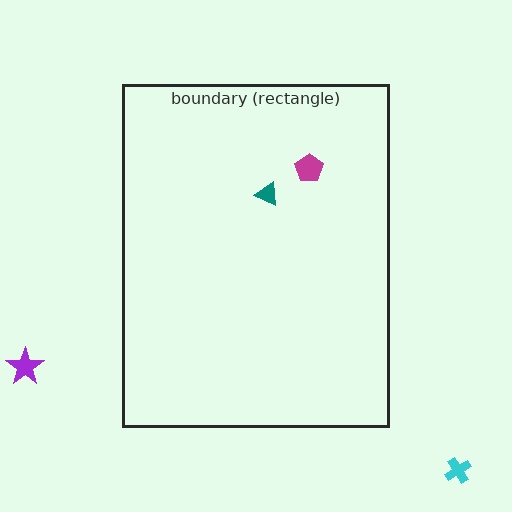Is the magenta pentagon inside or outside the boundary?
Inside.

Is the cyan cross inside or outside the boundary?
Outside.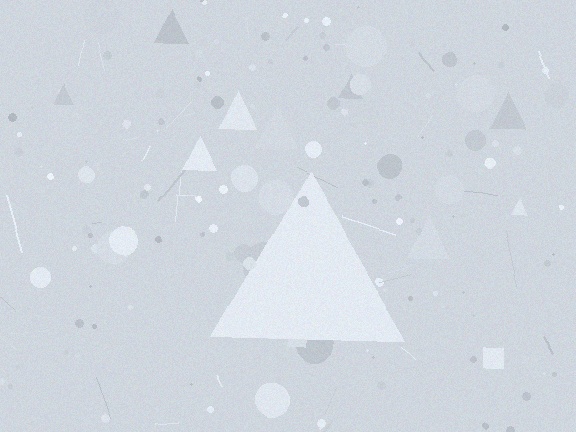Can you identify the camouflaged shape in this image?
The camouflaged shape is a triangle.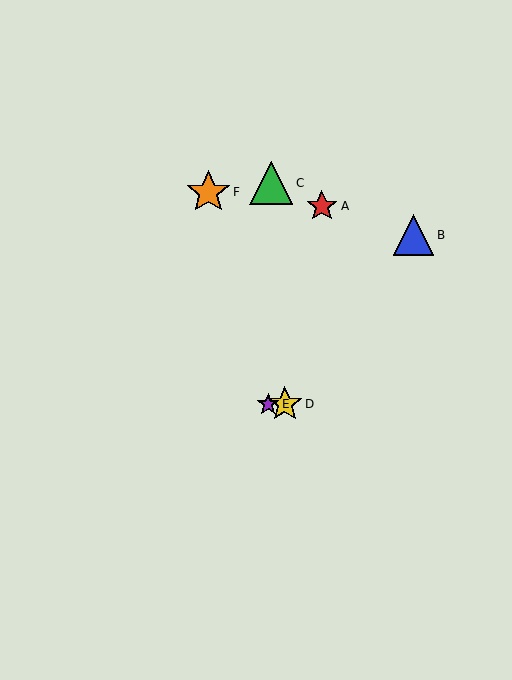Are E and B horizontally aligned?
No, E is at y≈404 and B is at y≈235.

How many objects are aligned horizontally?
2 objects (D, E) are aligned horizontally.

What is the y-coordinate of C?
Object C is at y≈183.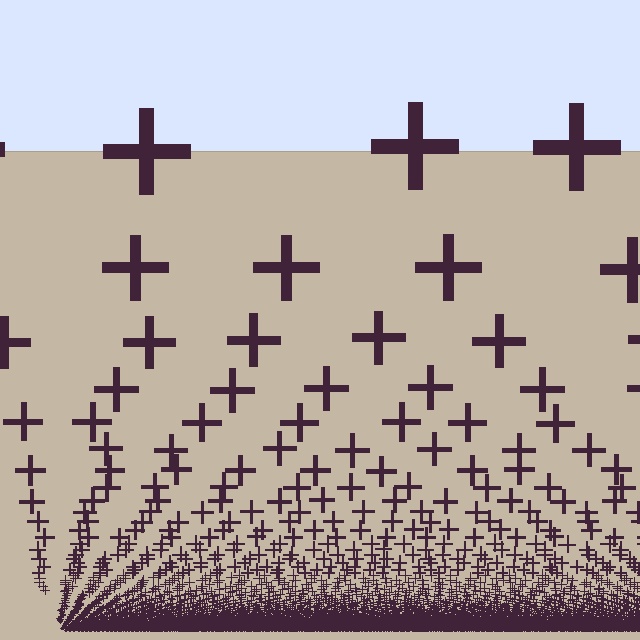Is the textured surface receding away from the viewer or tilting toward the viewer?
The surface appears to tilt toward the viewer. Texture elements get larger and sparser toward the top.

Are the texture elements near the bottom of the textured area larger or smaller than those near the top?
Smaller. The gradient is inverted — elements near the bottom are smaller and denser.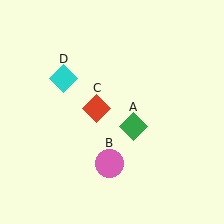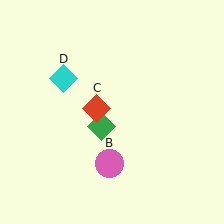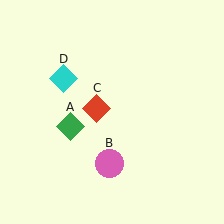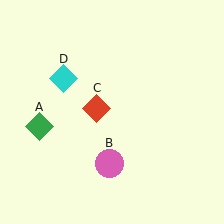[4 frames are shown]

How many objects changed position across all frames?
1 object changed position: green diamond (object A).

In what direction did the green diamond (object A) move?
The green diamond (object A) moved left.